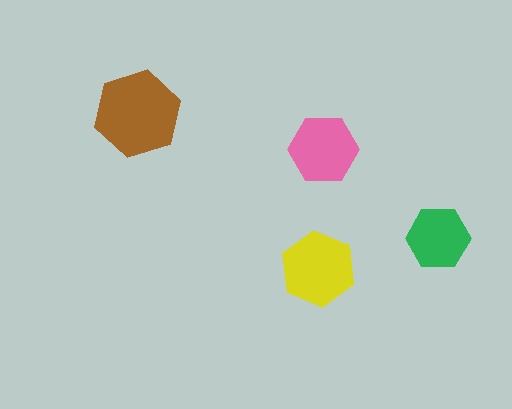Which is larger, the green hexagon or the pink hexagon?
The pink one.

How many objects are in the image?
There are 4 objects in the image.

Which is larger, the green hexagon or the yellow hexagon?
The yellow one.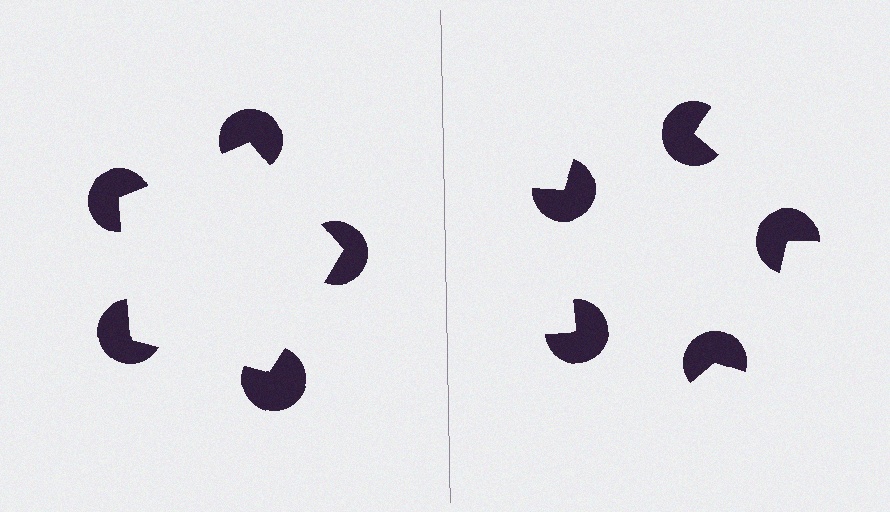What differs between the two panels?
The pac-man discs are positioned identically on both sides; only the wedge orientations differ. On the left they align to a pentagon; on the right they are misaligned.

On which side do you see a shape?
An illusory pentagon appears on the left side. On the right side the wedge cuts are rotated, so no coherent shape forms.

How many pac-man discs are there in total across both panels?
10 — 5 on each side.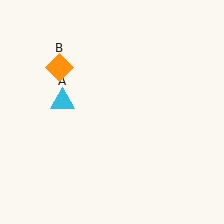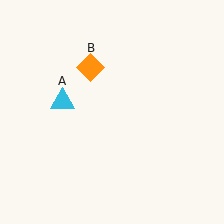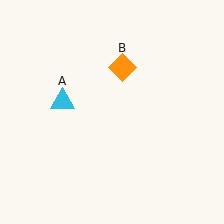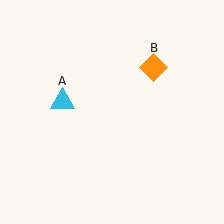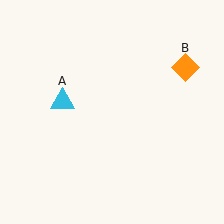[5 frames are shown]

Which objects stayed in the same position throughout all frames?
Cyan triangle (object A) remained stationary.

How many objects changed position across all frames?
1 object changed position: orange diamond (object B).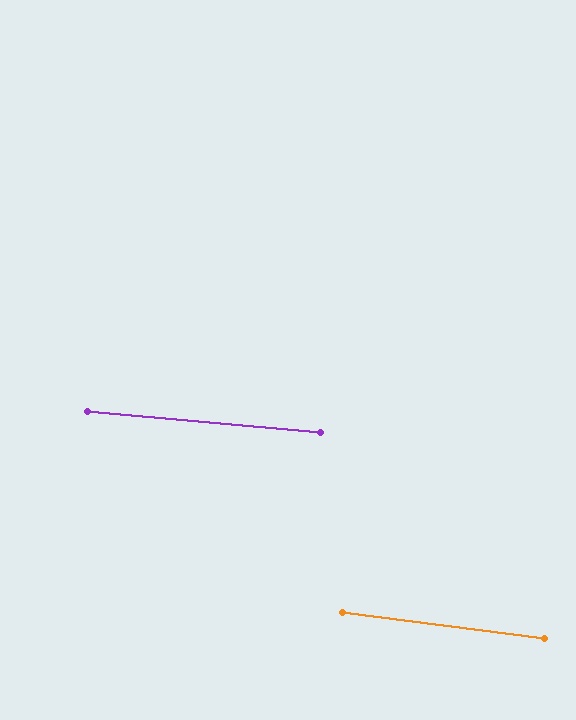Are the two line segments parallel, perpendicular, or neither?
Parallel — their directions differ by only 1.9°.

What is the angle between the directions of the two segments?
Approximately 2 degrees.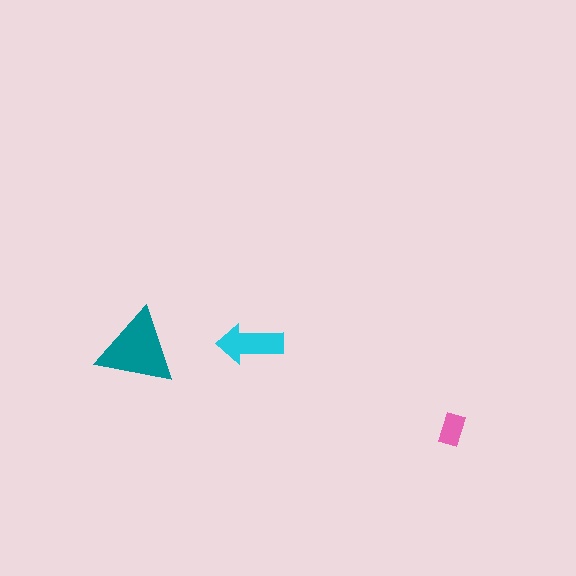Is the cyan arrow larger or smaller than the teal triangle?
Smaller.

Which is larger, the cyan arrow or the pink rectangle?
The cyan arrow.